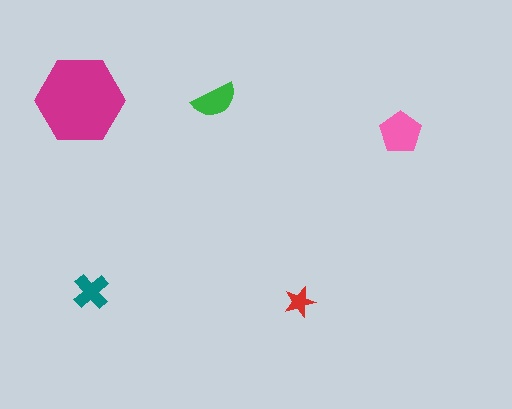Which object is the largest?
The magenta hexagon.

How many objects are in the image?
There are 5 objects in the image.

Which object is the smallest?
The red star.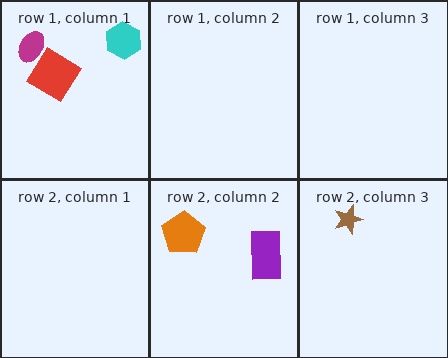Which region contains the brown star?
The row 2, column 3 region.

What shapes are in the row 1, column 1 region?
The red diamond, the cyan hexagon, the magenta ellipse.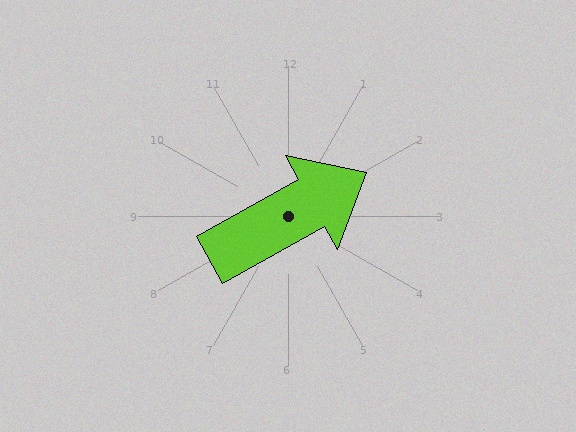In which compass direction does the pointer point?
Northeast.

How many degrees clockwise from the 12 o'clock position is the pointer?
Approximately 61 degrees.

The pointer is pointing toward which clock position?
Roughly 2 o'clock.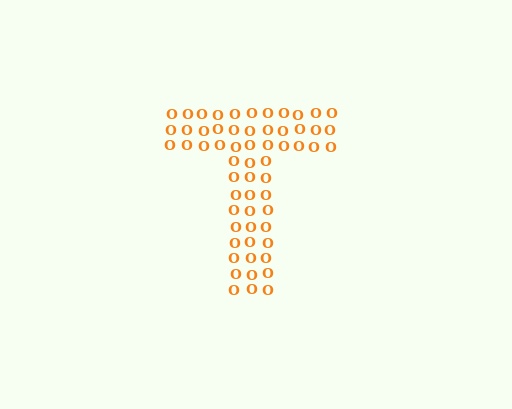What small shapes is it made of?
It is made of small letter O's.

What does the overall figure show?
The overall figure shows the letter T.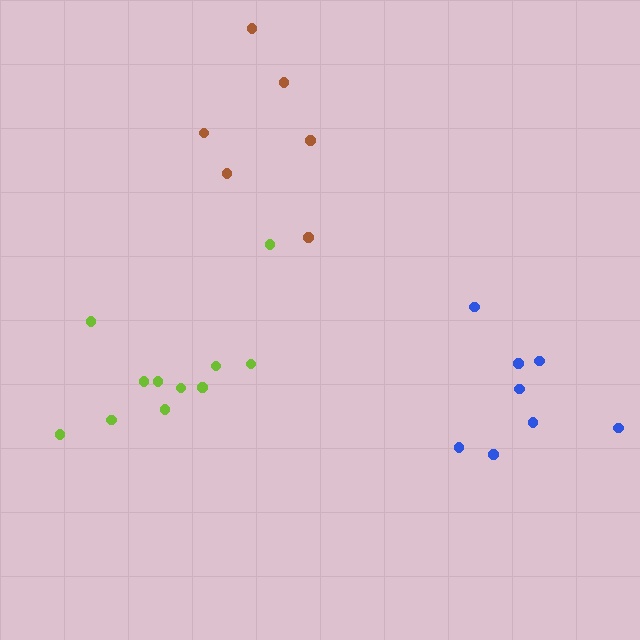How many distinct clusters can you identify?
There are 3 distinct clusters.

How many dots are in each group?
Group 1: 11 dots, Group 2: 8 dots, Group 3: 6 dots (25 total).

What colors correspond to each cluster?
The clusters are colored: lime, blue, brown.